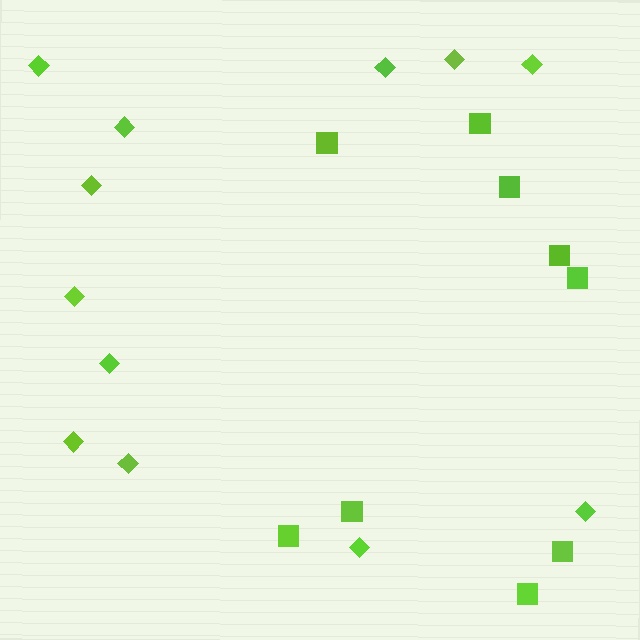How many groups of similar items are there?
There are 2 groups: one group of diamonds (12) and one group of squares (9).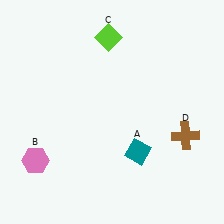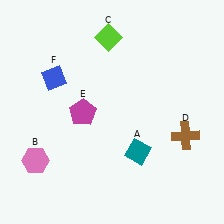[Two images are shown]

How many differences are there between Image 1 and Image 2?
There are 2 differences between the two images.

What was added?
A magenta pentagon (E), a blue diamond (F) were added in Image 2.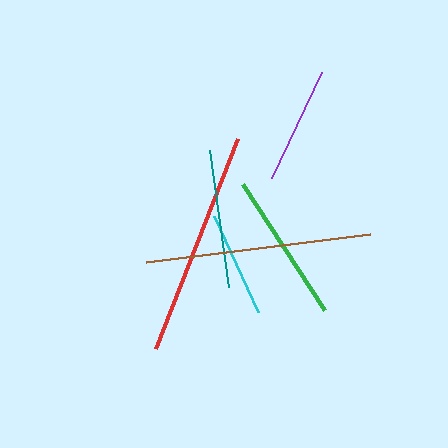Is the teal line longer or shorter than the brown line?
The brown line is longer than the teal line.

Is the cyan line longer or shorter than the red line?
The red line is longer than the cyan line.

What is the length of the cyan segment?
The cyan segment is approximately 106 pixels long.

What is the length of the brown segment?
The brown segment is approximately 225 pixels long.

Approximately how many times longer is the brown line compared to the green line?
The brown line is approximately 1.5 times the length of the green line.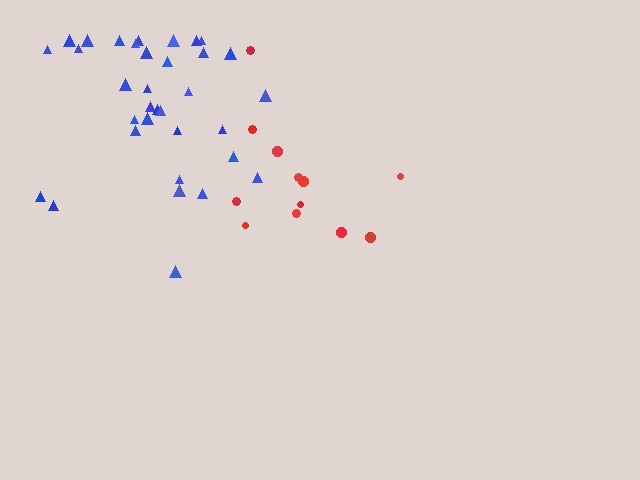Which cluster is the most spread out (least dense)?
Red.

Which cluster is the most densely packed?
Blue.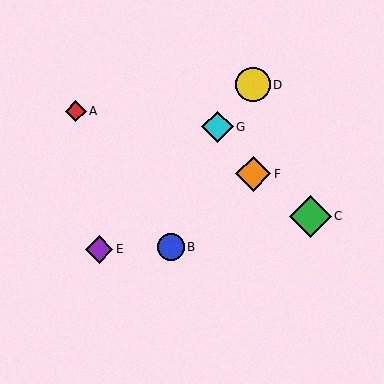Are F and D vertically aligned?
Yes, both are at x≈253.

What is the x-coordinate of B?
Object B is at x≈171.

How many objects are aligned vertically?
2 objects (D, F) are aligned vertically.